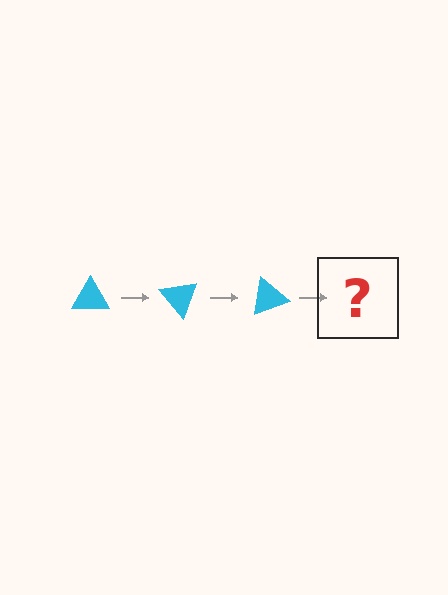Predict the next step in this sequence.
The next step is a cyan triangle rotated 150 degrees.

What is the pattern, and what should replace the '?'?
The pattern is that the triangle rotates 50 degrees each step. The '?' should be a cyan triangle rotated 150 degrees.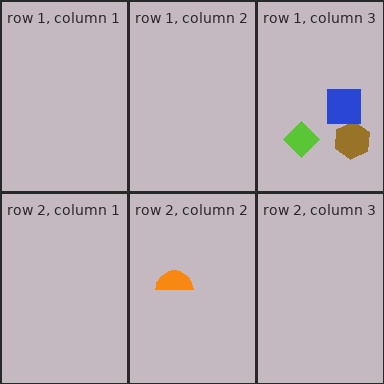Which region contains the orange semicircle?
The row 2, column 2 region.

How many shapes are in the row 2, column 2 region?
1.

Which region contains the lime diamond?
The row 1, column 3 region.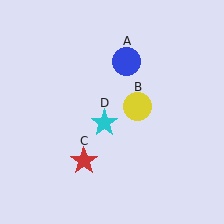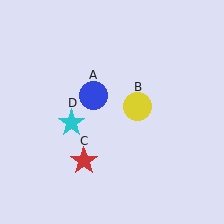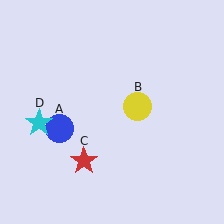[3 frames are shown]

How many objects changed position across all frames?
2 objects changed position: blue circle (object A), cyan star (object D).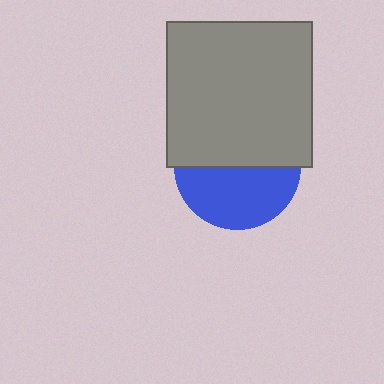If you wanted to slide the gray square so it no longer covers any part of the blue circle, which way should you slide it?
Slide it up — that is the most direct way to separate the two shapes.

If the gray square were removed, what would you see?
You would see the complete blue circle.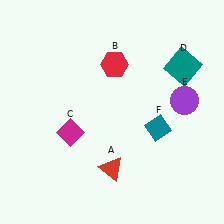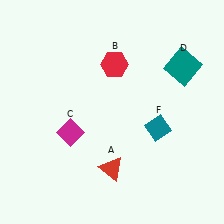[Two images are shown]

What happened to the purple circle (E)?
The purple circle (E) was removed in Image 2. It was in the top-right area of Image 1.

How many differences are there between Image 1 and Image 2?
There is 1 difference between the two images.